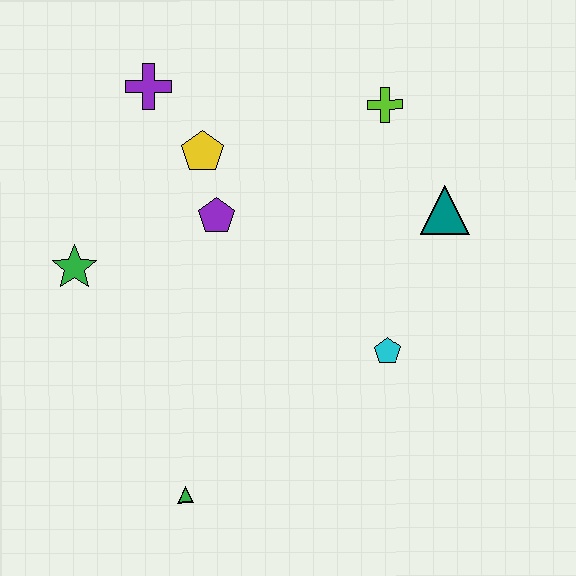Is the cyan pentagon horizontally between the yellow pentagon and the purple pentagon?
No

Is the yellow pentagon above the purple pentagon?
Yes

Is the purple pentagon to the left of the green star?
No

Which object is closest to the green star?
The purple pentagon is closest to the green star.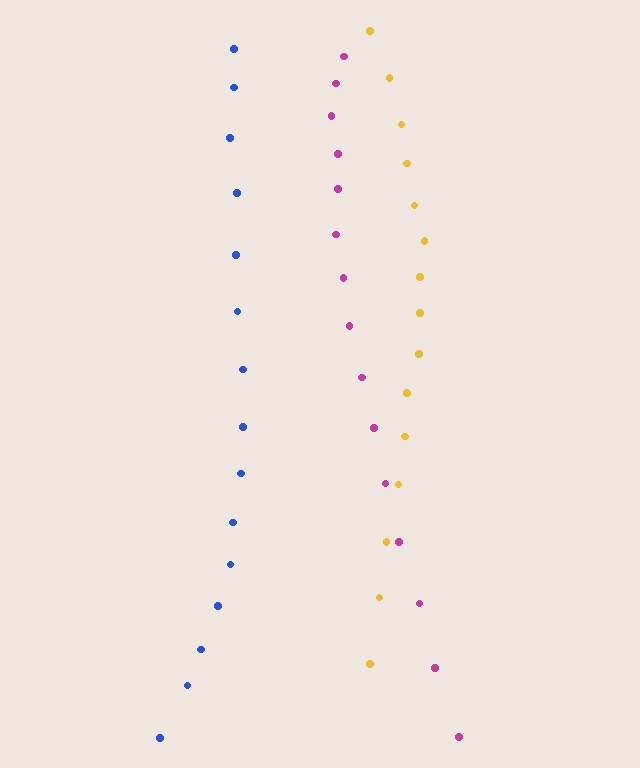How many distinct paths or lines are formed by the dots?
There are 3 distinct paths.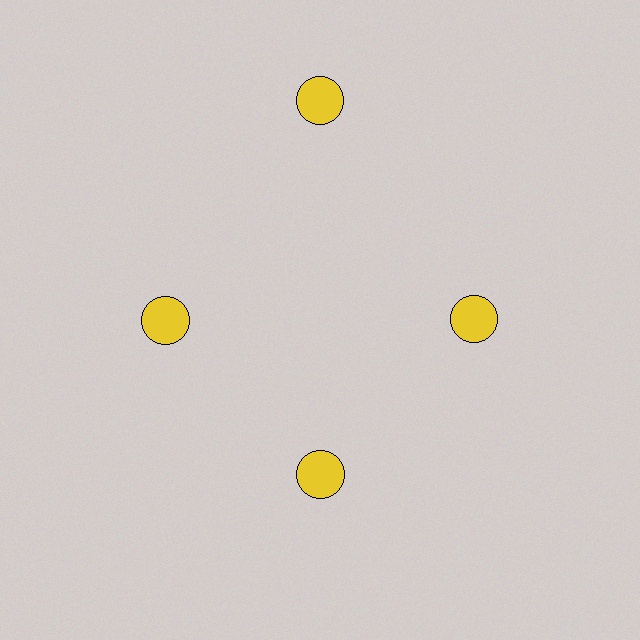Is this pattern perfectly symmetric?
No. The 4 yellow circles are arranged in a ring, but one element near the 12 o'clock position is pushed outward from the center, breaking the 4-fold rotational symmetry.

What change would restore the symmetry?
The symmetry would be restored by moving it inward, back onto the ring so that all 4 circles sit at equal angles and equal distance from the center.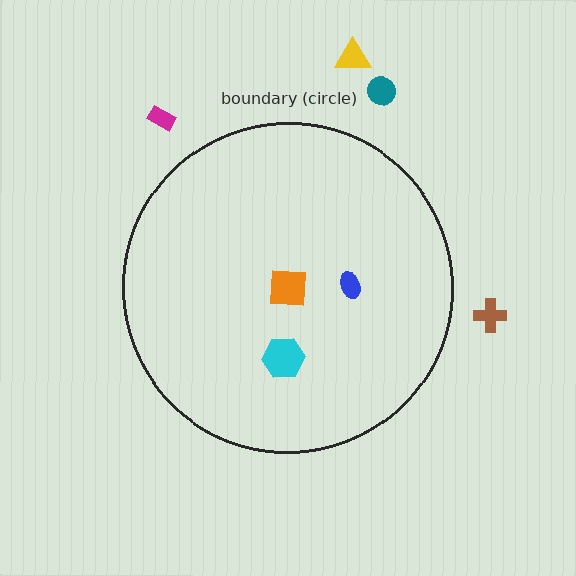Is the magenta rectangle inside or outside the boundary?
Outside.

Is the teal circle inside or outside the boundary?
Outside.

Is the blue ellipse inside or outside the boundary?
Inside.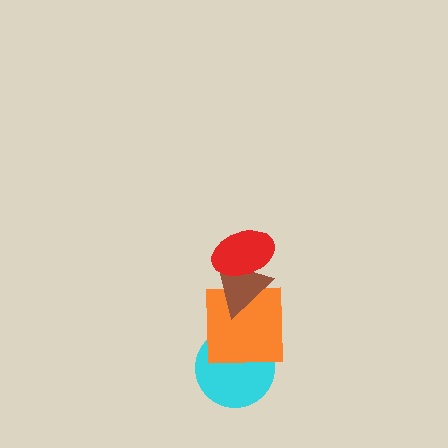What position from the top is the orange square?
The orange square is 3rd from the top.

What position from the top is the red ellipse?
The red ellipse is 1st from the top.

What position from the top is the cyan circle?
The cyan circle is 4th from the top.